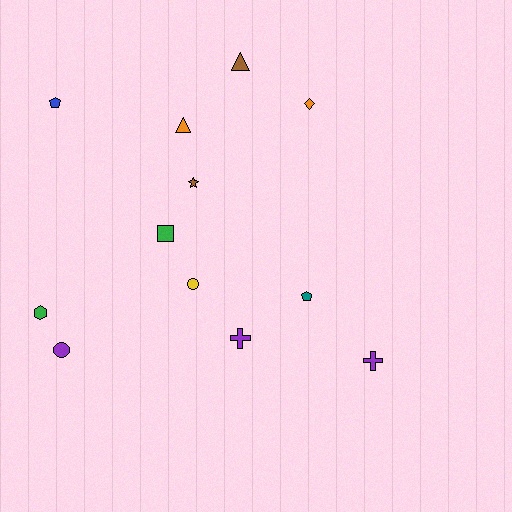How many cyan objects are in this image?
There are no cyan objects.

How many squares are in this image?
There is 1 square.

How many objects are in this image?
There are 12 objects.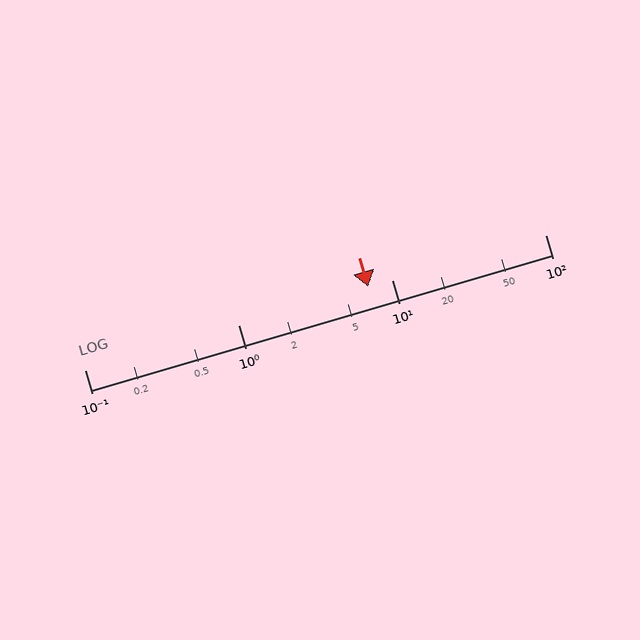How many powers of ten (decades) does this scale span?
The scale spans 3 decades, from 0.1 to 100.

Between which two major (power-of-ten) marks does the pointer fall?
The pointer is between 1 and 10.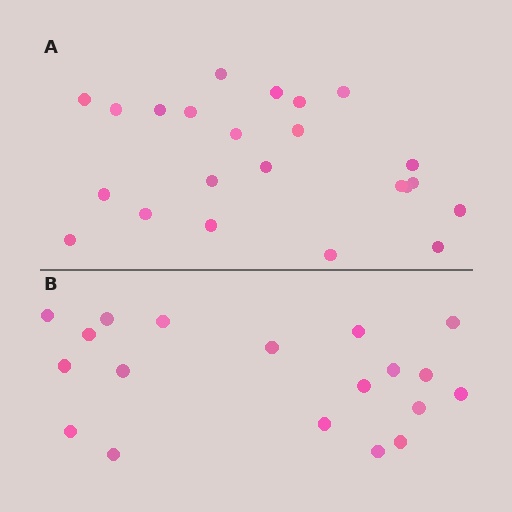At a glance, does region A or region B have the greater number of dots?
Region A (the top region) has more dots.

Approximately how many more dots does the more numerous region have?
Region A has about 4 more dots than region B.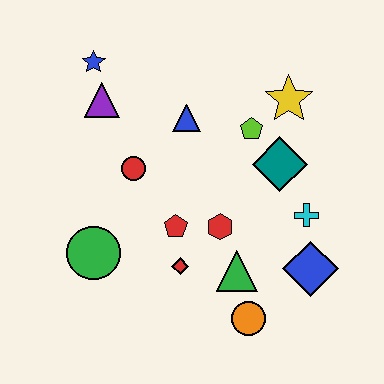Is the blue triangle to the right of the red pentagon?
Yes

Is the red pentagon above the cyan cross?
No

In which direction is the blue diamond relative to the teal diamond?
The blue diamond is below the teal diamond.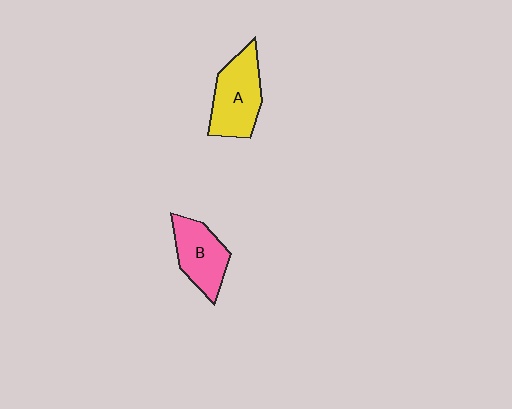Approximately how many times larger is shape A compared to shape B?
Approximately 1.2 times.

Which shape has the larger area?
Shape A (yellow).